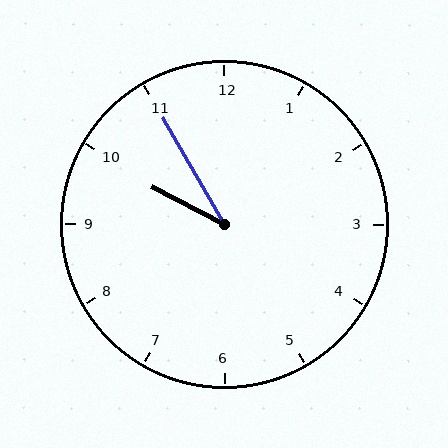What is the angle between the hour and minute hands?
Approximately 32 degrees.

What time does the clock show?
9:55.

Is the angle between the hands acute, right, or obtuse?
It is acute.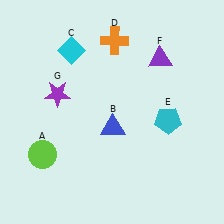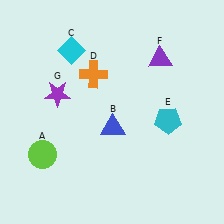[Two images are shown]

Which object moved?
The orange cross (D) moved down.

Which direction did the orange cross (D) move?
The orange cross (D) moved down.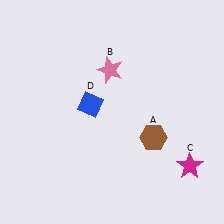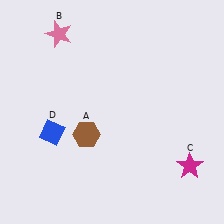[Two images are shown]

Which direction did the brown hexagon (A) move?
The brown hexagon (A) moved left.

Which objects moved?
The objects that moved are: the brown hexagon (A), the pink star (B), the blue diamond (D).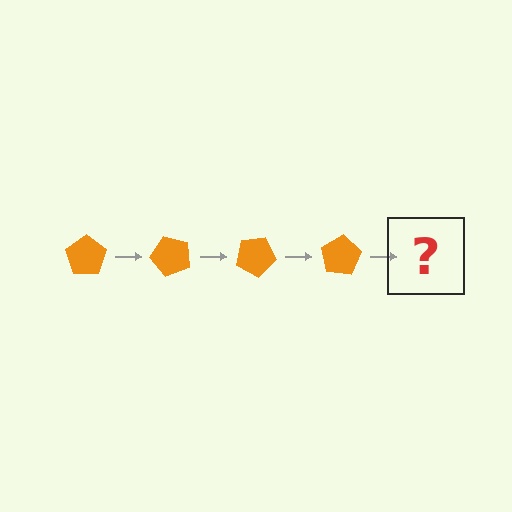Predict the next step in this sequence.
The next step is an orange pentagon rotated 200 degrees.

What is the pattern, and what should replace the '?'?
The pattern is that the pentagon rotates 50 degrees each step. The '?' should be an orange pentagon rotated 200 degrees.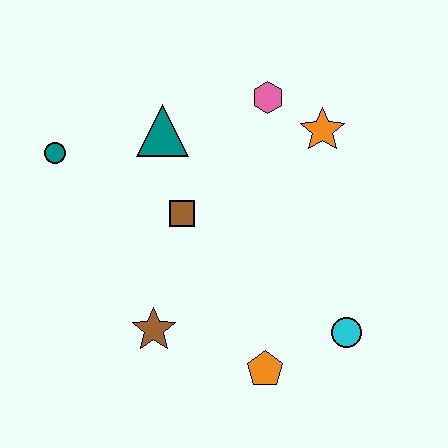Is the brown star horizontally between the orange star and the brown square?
No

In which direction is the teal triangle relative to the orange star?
The teal triangle is to the left of the orange star.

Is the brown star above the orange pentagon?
Yes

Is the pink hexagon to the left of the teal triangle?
No